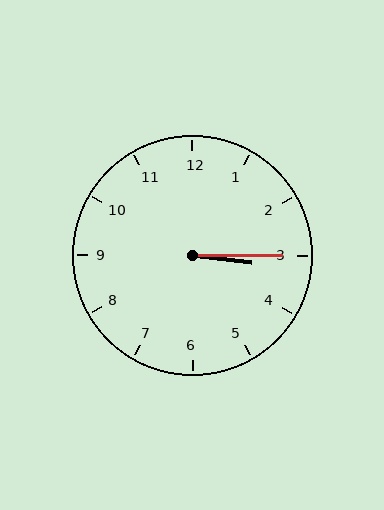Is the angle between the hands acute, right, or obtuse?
It is acute.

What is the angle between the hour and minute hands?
Approximately 8 degrees.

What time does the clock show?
3:15.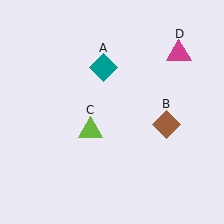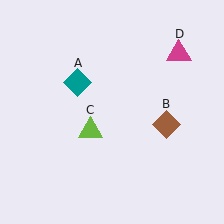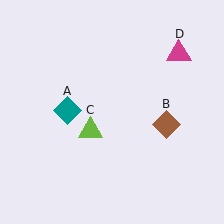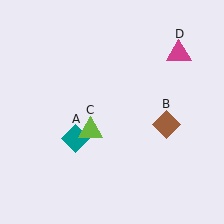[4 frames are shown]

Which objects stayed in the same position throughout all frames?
Brown diamond (object B) and lime triangle (object C) and magenta triangle (object D) remained stationary.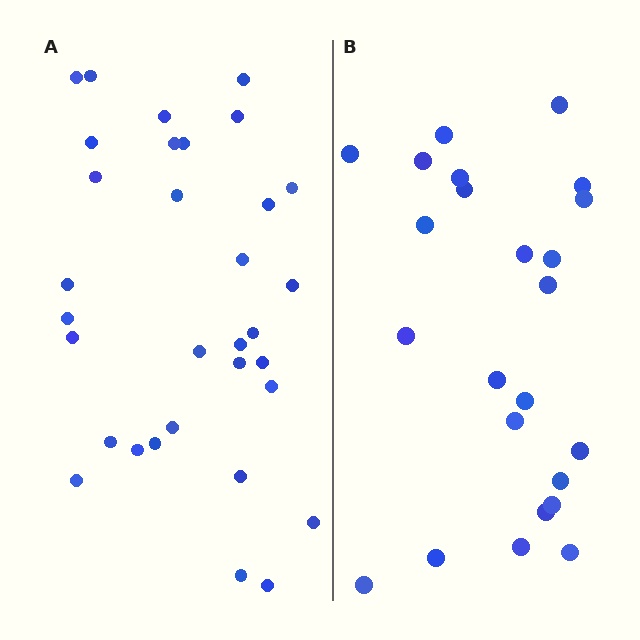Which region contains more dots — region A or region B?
Region A (the left region) has more dots.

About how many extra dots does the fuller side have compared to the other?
Region A has roughly 8 or so more dots than region B.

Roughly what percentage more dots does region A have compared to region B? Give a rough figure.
About 35% more.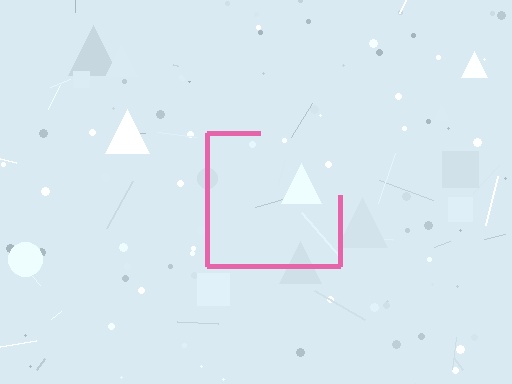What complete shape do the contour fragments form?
The contour fragments form a square.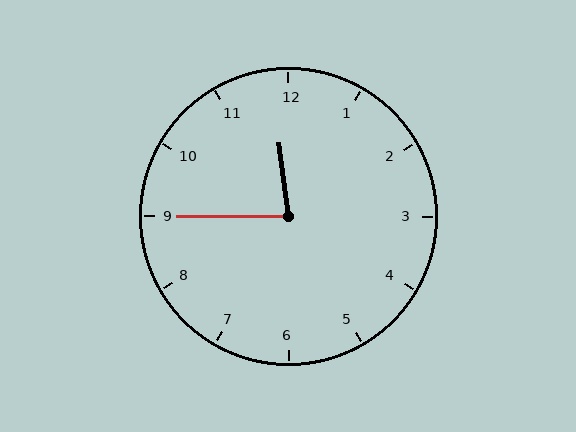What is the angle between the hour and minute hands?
Approximately 82 degrees.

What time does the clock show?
11:45.